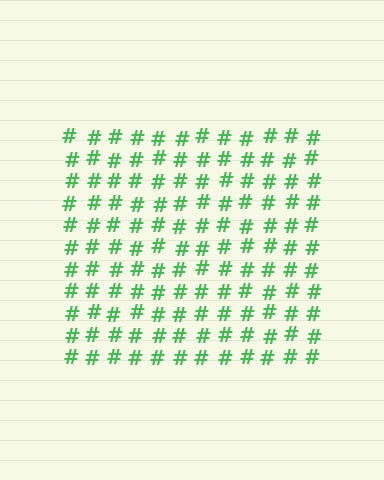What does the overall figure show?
The overall figure shows a square.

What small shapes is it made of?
It is made of small hash symbols.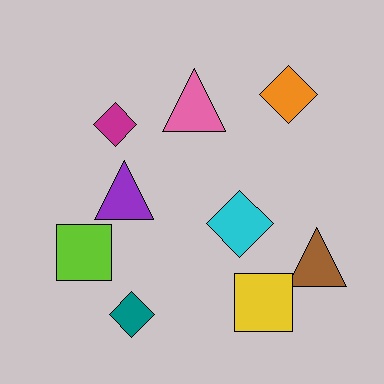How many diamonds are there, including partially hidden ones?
There are 4 diamonds.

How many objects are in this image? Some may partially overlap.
There are 9 objects.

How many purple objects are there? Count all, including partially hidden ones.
There is 1 purple object.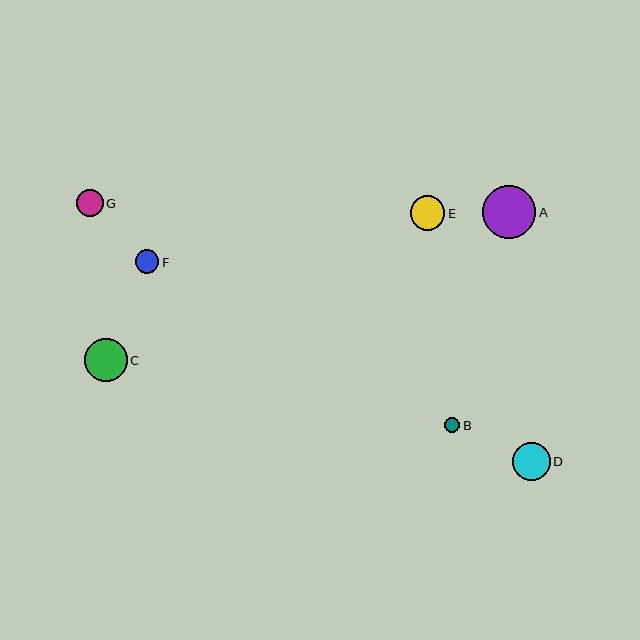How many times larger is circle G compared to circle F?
Circle G is approximately 1.2 times the size of circle F.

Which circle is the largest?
Circle A is the largest with a size of approximately 54 pixels.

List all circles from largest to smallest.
From largest to smallest: A, C, D, E, G, F, B.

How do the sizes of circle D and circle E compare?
Circle D and circle E are approximately the same size.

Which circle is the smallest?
Circle B is the smallest with a size of approximately 15 pixels.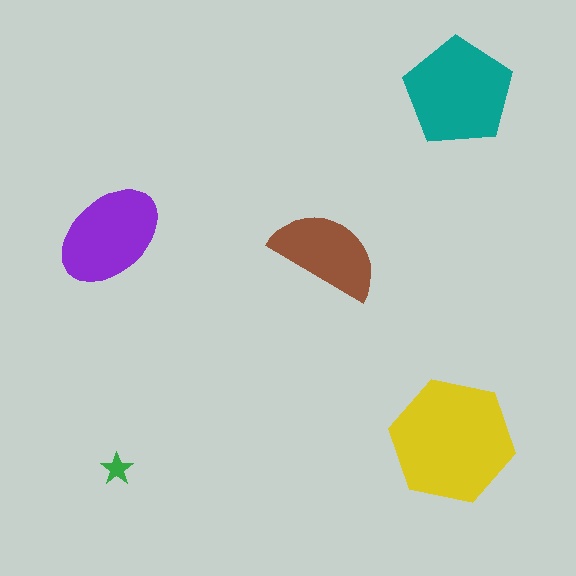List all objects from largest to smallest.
The yellow hexagon, the teal pentagon, the purple ellipse, the brown semicircle, the green star.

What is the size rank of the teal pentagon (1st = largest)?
2nd.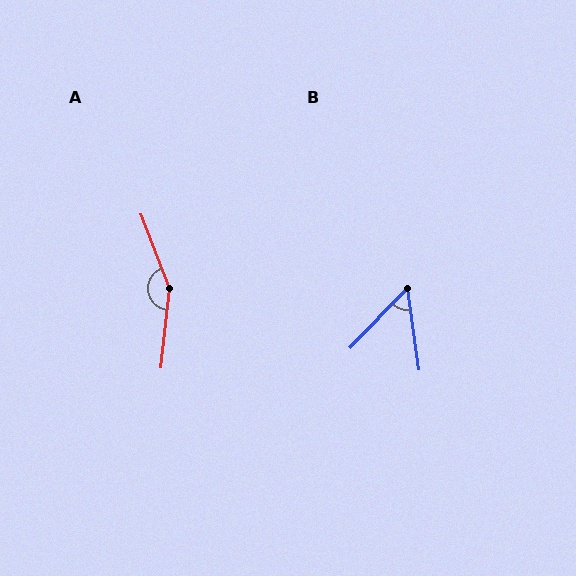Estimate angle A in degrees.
Approximately 153 degrees.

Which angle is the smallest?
B, at approximately 52 degrees.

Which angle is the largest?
A, at approximately 153 degrees.